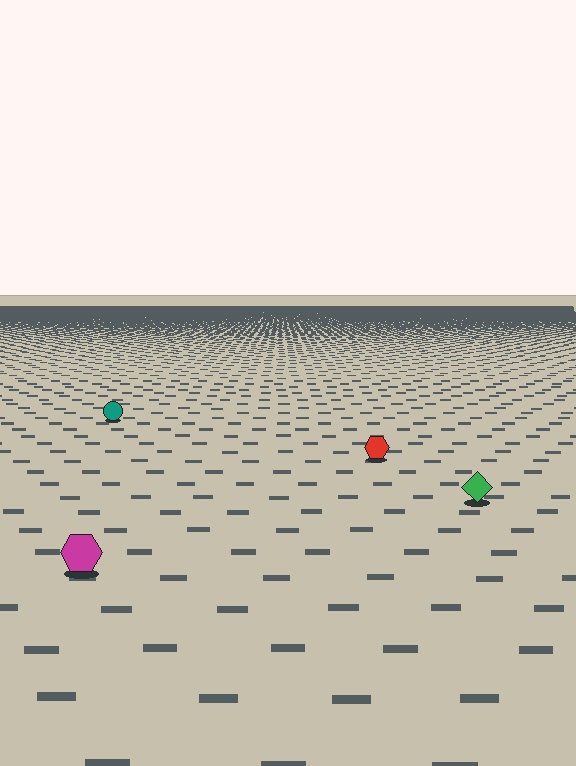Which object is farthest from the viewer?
The teal circle is farthest from the viewer. It appears smaller and the ground texture around it is denser.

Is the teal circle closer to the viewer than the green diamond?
No. The green diamond is closer — you can tell from the texture gradient: the ground texture is coarser near it.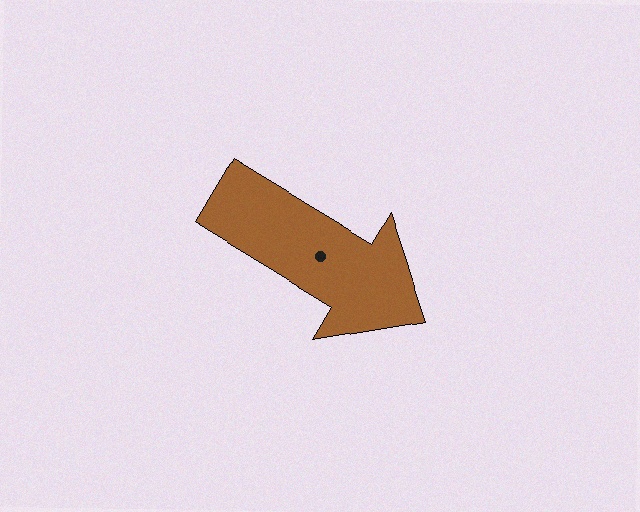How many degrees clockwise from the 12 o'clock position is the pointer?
Approximately 121 degrees.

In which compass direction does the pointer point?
Southeast.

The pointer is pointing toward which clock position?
Roughly 4 o'clock.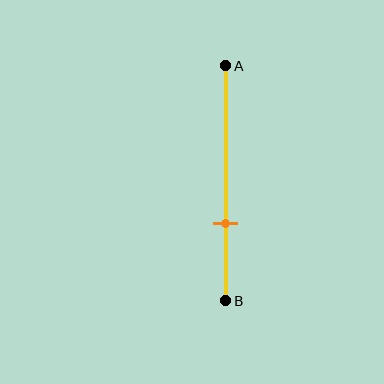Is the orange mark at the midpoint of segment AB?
No, the mark is at about 65% from A, not at the 50% midpoint.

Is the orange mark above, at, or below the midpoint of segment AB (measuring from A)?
The orange mark is below the midpoint of segment AB.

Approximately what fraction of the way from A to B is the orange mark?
The orange mark is approximately 65% of the way from A to B.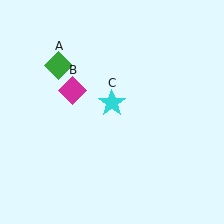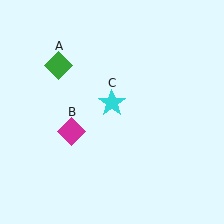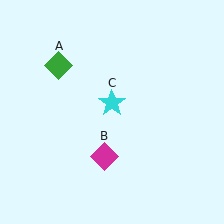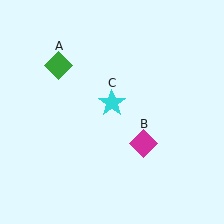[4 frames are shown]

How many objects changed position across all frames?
1 object changed position: magenta diamond (object B).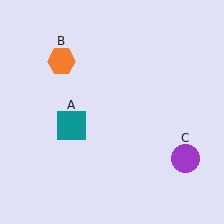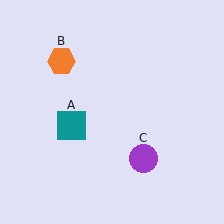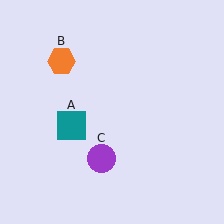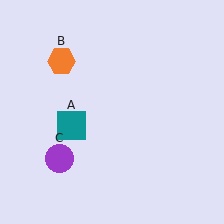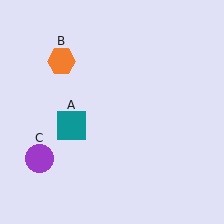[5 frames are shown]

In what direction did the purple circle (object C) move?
The purple circle (object C) moved left.